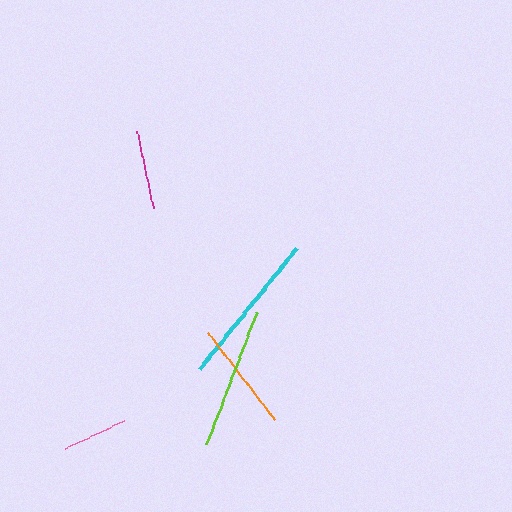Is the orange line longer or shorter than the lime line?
The lime line is longer than the orange line.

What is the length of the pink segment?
The pink segment is approximately 65 pixels long.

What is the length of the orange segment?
The orange segment is approximately 110 pixels long.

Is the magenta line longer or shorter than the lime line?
The lime line is longer than the magenta line.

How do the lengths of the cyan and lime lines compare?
The cyan and lime lines are approximately the same length.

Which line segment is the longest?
The cyan line is the longest at approximately 154 pixels.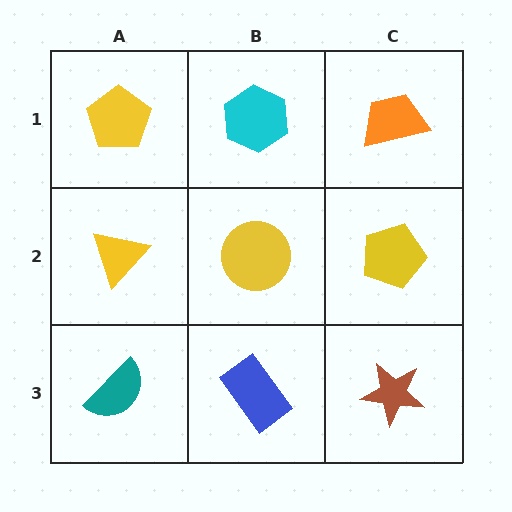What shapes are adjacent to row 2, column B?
A cyan hexagon (row 1, column B), a blue rectangle (row 3, column B), a yellow triangle (row 2, column A), a yellow pentagon (row 2, column C).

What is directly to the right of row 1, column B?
An orange trapezoid.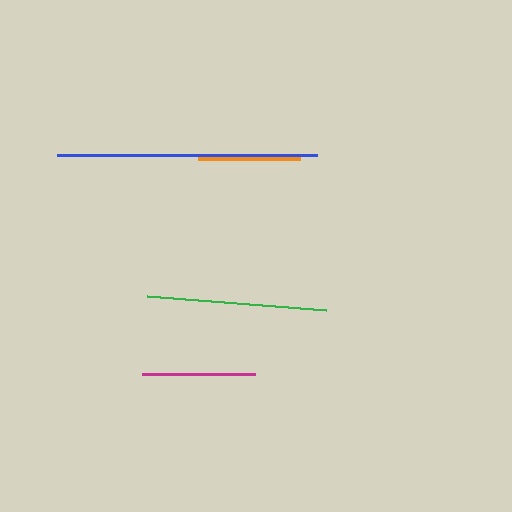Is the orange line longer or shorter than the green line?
The green line is longer than the orange line.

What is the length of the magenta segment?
The magenta segment is approximately 114 pixels long.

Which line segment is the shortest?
The orange line is the shortest at approximately 102 pixels.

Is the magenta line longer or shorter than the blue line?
The blue line is longer than the magenta line.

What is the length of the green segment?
The green segment is approximately 180 pixels long.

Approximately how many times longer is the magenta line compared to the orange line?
The magenta line is approximately 1.1 times the length of the orange line.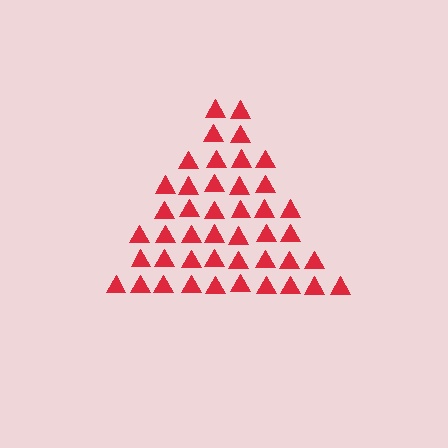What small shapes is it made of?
It is made of small triangles.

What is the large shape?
The large shape is a triangle.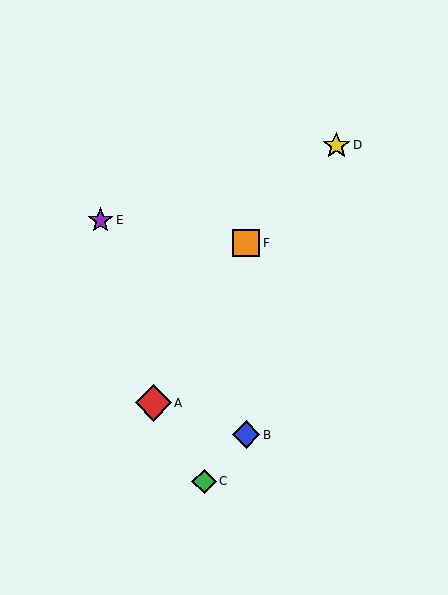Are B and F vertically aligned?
Yes, both are at x≈246.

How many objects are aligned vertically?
2 objects (B, F) are aligned vertically.